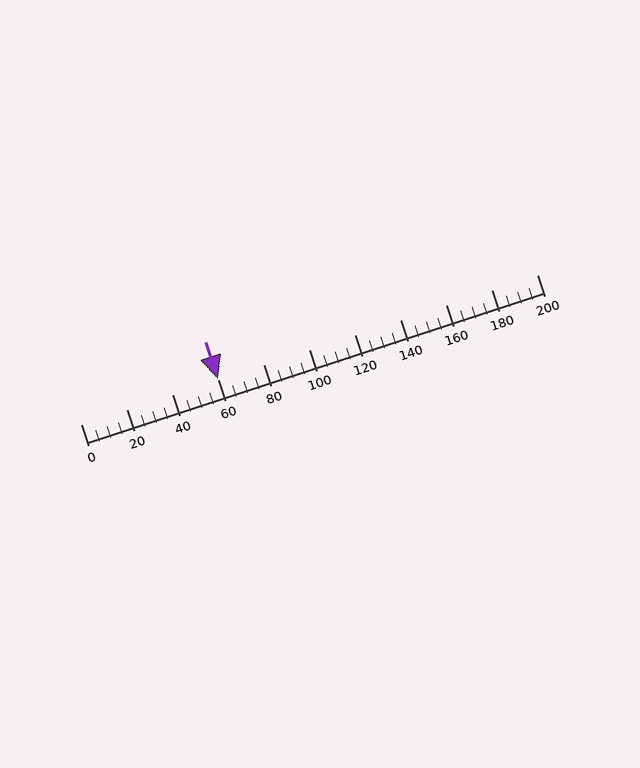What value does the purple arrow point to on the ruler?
The purple arrow points to approximately 60.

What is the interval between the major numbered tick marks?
The major tick marks are spaced 20 units apart.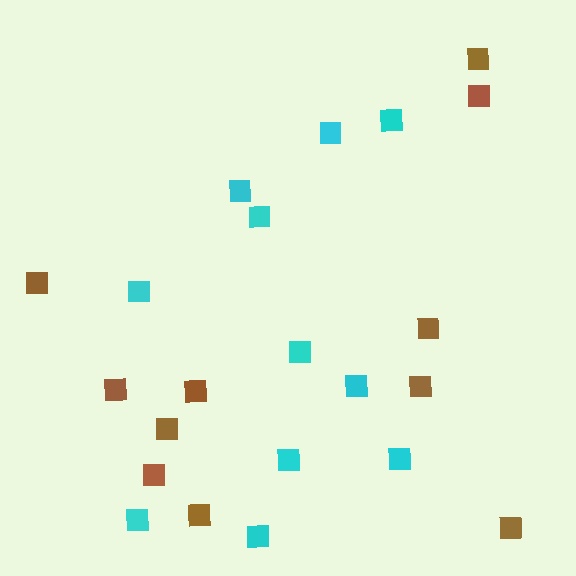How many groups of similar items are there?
There are 2 groups: one group of cyan squares (11) and one group of brown squares (11).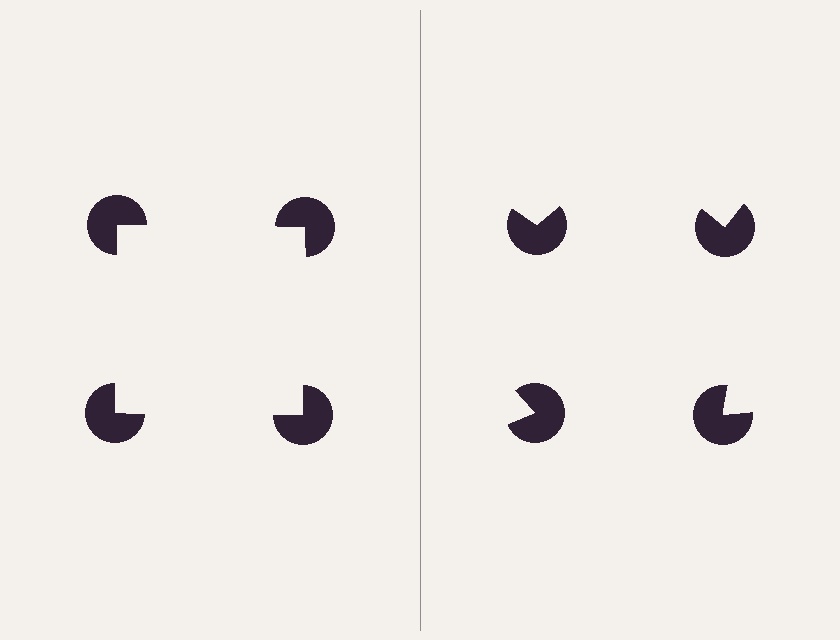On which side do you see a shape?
An illusory square appears on the left side. On the right side the wedge cuts are rotated, so no coherent shape forms.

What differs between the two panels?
The pac-man discs are positioned identically on both sides; only the wedge orientations differ. On the left they align to a square; on the right they are misaligned.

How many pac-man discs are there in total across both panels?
8 — 4 on each side.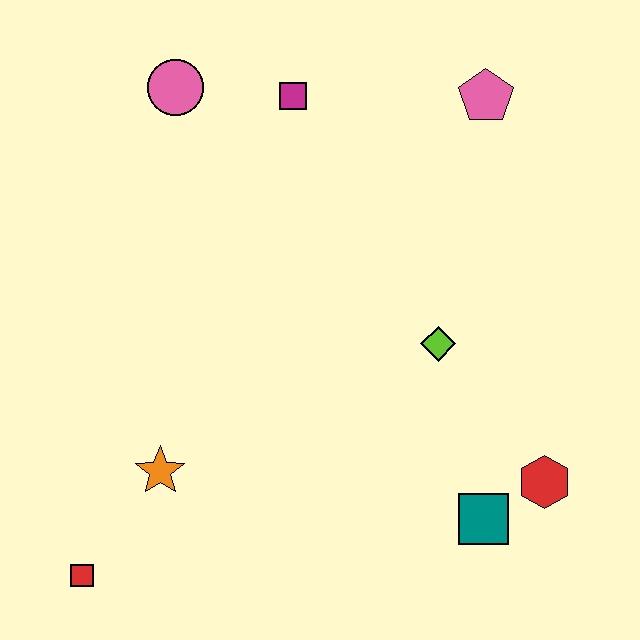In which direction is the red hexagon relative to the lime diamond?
The red hexagon is below the lime diamond.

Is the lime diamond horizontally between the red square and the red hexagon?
Yes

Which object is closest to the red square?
The orange star is closest to the red square.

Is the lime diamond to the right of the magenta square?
Yes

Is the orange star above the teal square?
Yes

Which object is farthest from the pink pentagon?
The red square is farthest from the pink pentagon.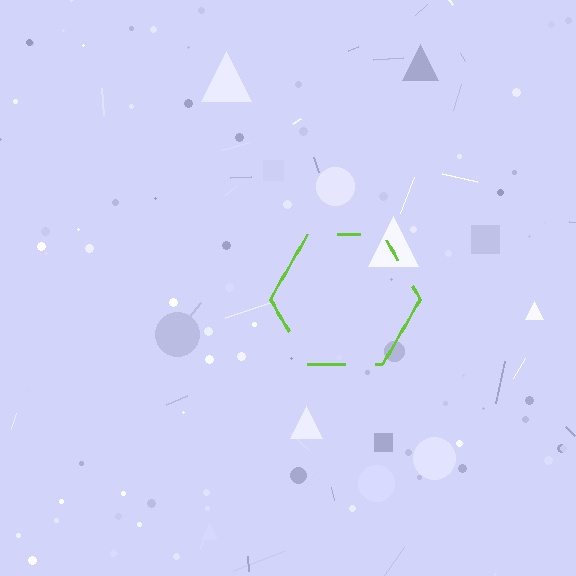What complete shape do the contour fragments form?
The contour fragments form a hexagon.